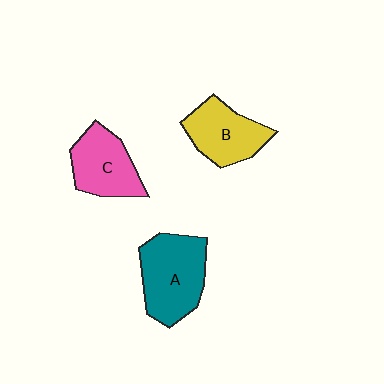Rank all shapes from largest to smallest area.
From largest to smallest: A (teal), C (pink), B (yellow).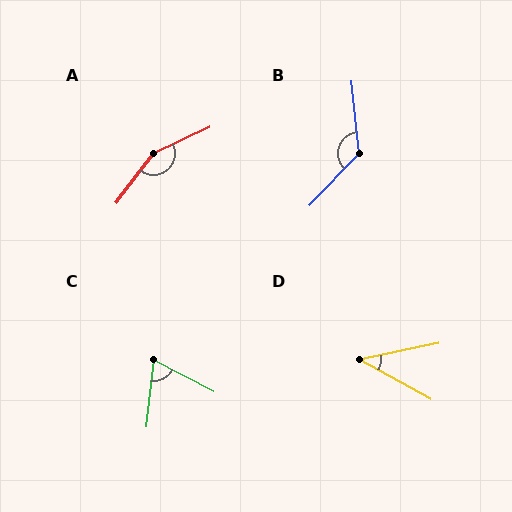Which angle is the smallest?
D, at approximately 41 degrees.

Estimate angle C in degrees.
Approximately 68 degrees.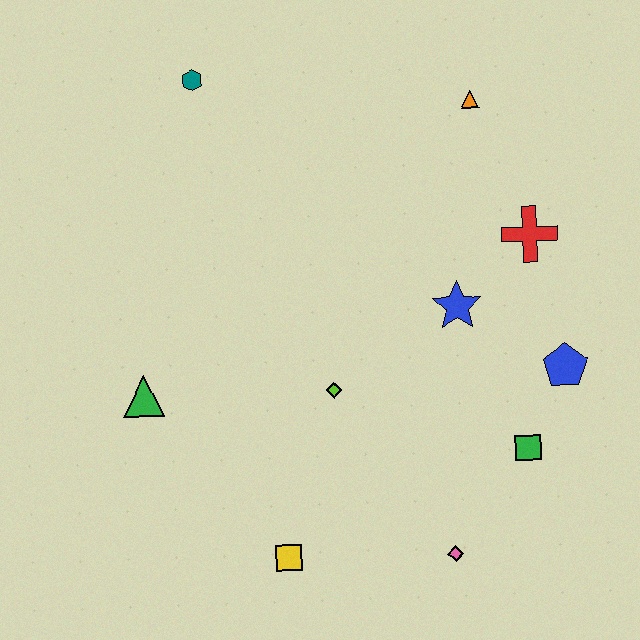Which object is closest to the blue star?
The red cross is closest to the blue star.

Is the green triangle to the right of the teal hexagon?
No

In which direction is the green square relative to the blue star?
The green square is below the blue star.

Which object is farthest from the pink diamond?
The teal hexagon is farthest from the pink diamond.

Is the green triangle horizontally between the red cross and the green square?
No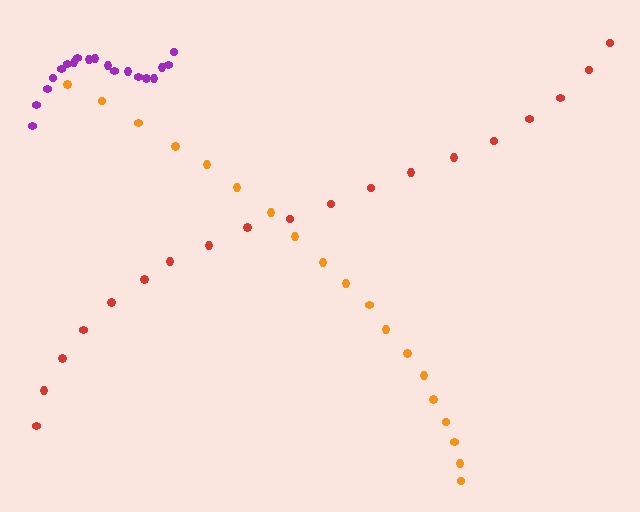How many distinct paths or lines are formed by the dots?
There are 3 distinct paths.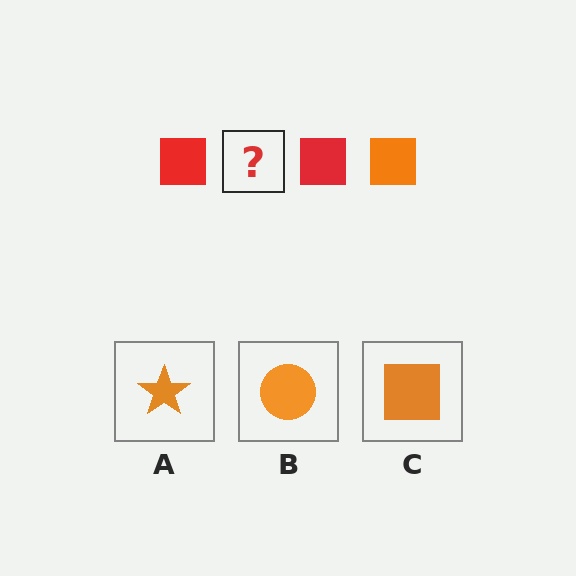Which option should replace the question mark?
Option C.